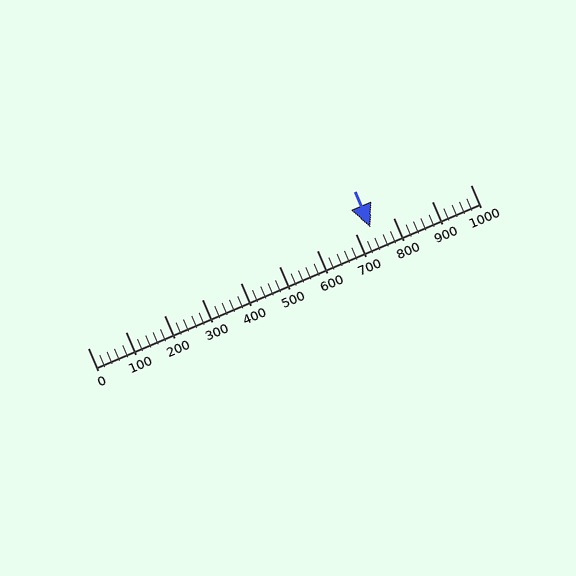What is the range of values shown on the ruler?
The ruler shows values from 0 to 1000.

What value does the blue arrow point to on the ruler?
The blue arrow points to approximately 739.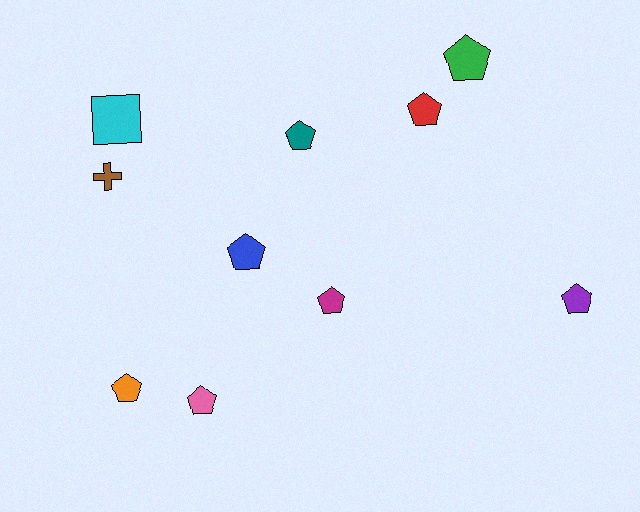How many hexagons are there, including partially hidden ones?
There are no hexagons.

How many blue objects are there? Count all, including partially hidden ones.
There is 1 blue object.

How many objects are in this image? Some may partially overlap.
There are 10 objects.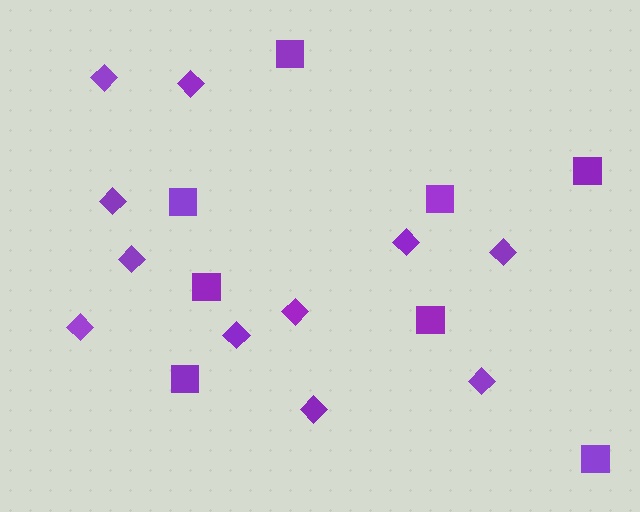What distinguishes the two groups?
There are 2 groups: one group of diamonds (11) and one group of squares (8).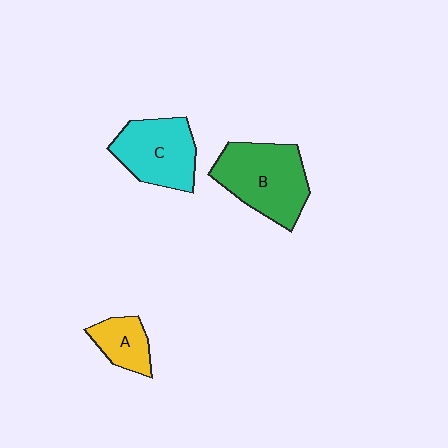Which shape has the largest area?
Shape B (green).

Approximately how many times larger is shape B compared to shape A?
Approximately 2.3 times.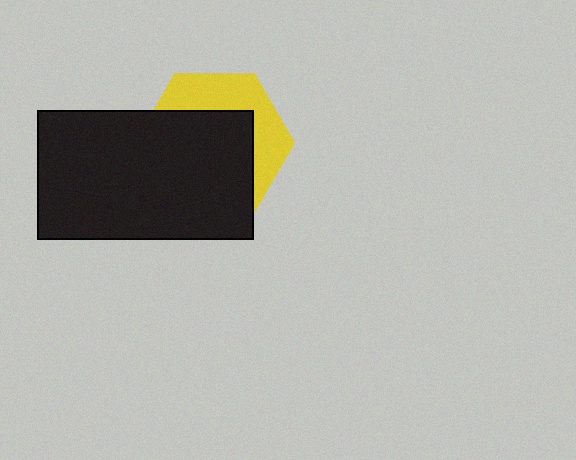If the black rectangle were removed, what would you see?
You would see the complete yellow hexagon.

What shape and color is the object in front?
The object in front is a black rectangle.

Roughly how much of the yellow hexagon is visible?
A small part of it is visible (roughly 37%).